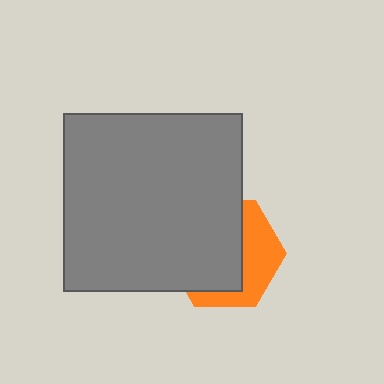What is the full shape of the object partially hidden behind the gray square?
The partially hidden object is an orange hexagon.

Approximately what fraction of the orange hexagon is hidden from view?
Roughly 61% of the orange hexagon is hidden behind the gray square.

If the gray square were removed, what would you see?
You would see the complete orange hexagon.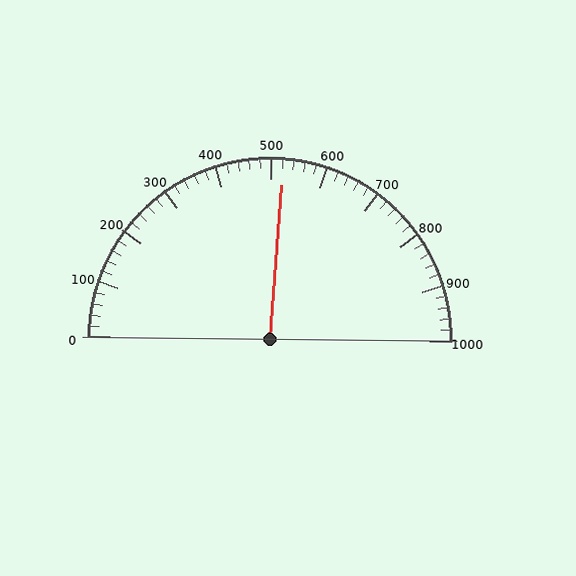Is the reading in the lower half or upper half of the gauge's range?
The reading is in the upper half of the range (0 to 1000).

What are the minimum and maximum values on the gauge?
The gauge ranges from 0 to 1000.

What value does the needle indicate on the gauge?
The needle indicates approximately 520.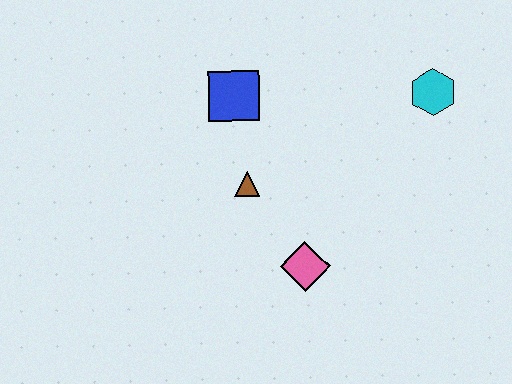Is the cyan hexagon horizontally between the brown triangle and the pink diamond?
No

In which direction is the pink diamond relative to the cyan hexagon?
The pink diamond is below the cyan hexagon.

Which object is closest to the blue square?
The brown triangle is closest to the blue square.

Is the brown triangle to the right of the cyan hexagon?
No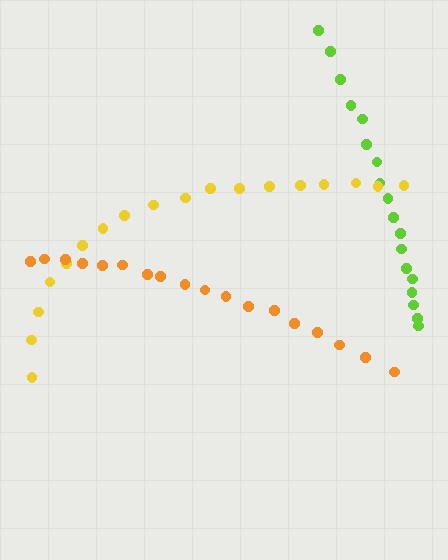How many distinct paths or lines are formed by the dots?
There are 3 distinct paths.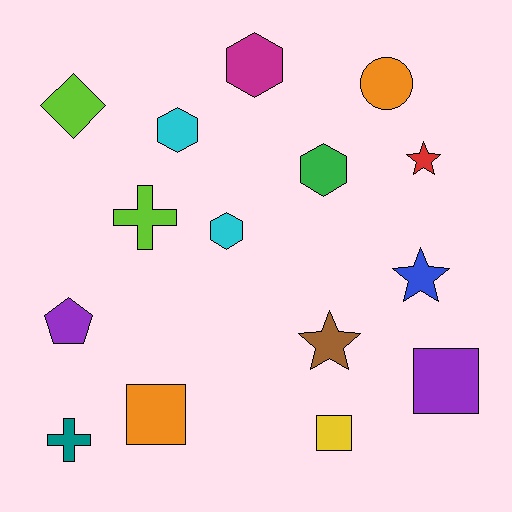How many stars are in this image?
There are 3 stars.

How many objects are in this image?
There are 15 objects.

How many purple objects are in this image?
There are 2 purple objects.